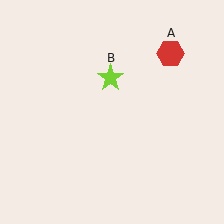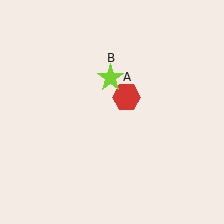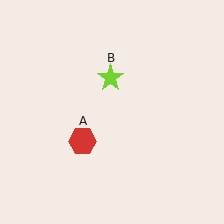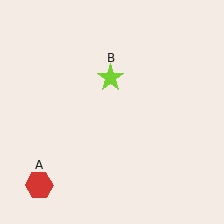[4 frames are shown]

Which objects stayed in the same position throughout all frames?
Lime star (object B) remained stationary.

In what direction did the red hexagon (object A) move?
The red hexagon (object A) moved down and to the left.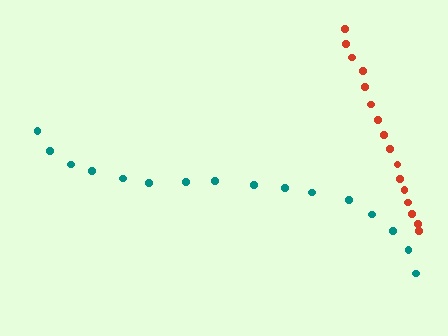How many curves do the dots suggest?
There are 2 distinct paths.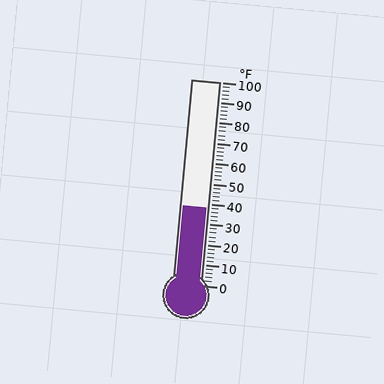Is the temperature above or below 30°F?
The temperature is above 30°F.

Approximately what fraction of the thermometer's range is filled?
The thermometer is filled to approximately 40% of its range.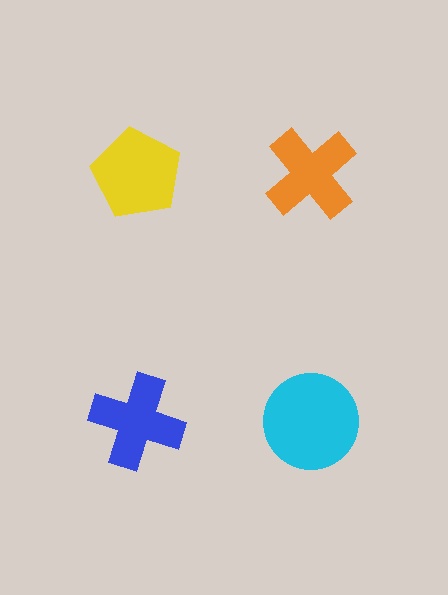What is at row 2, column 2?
A cyan circle.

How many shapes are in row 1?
2 shapes.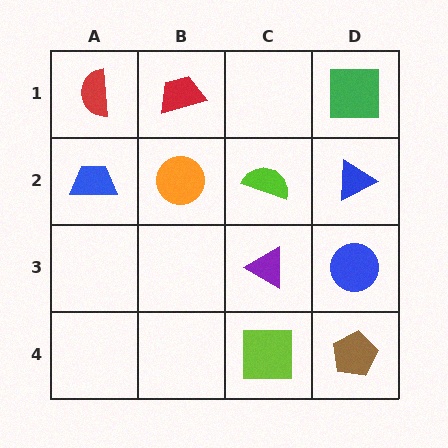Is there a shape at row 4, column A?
No, that cell is empty.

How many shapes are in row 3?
2 shapes.